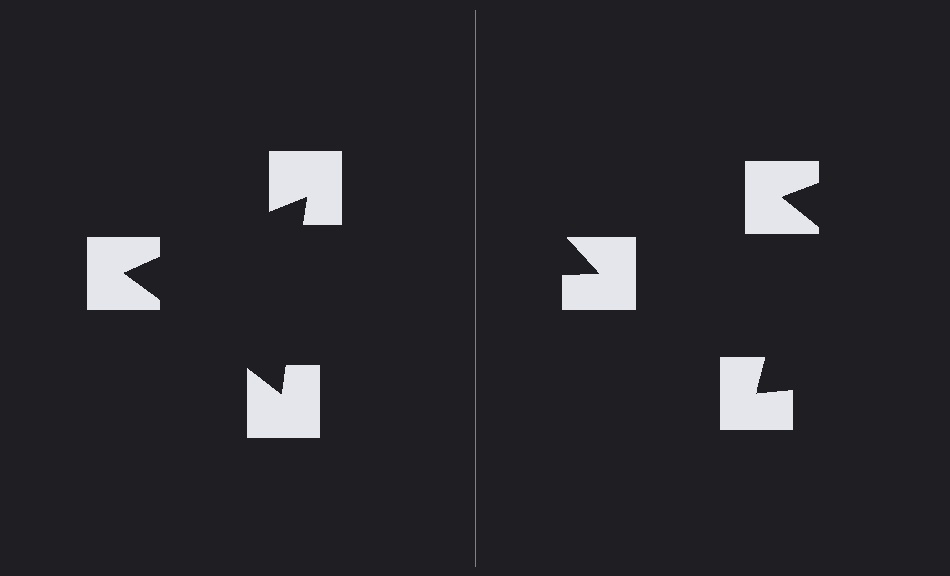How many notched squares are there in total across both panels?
6 — 3 on each side.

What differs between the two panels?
The notched squares are positioned identically on both sides; only the wedge orientations differ. On the left they align to a triangle; on the right they are misaligned.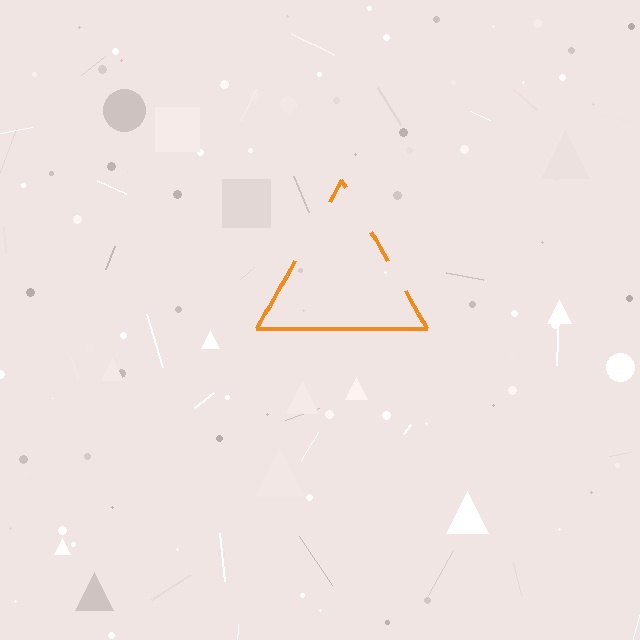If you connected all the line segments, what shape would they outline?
They would outline a triangle.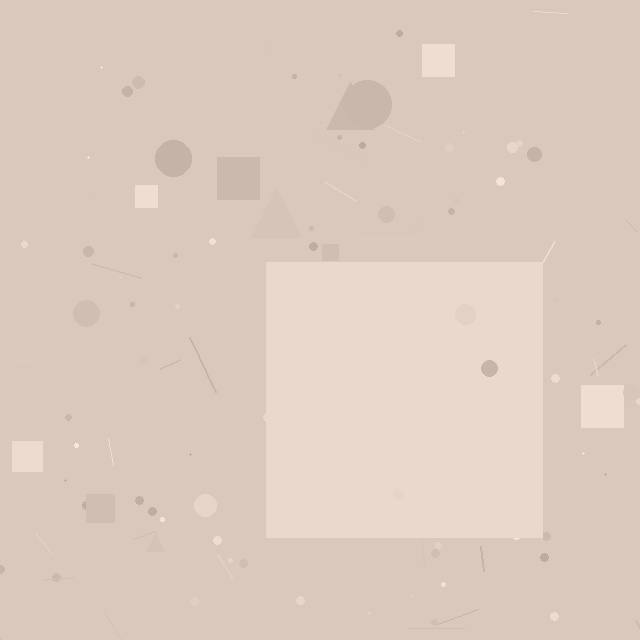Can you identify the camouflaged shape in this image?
The camouflaged shape is a square.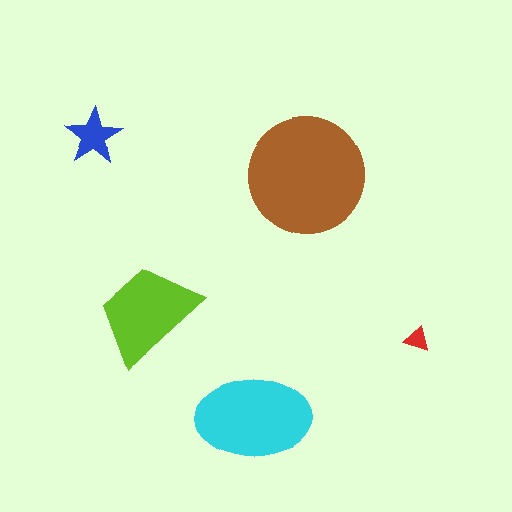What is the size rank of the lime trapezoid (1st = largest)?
3rd.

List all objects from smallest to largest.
The red triangle, the blue star, the lime trapezoid, the cyan ellipse, the brown circle.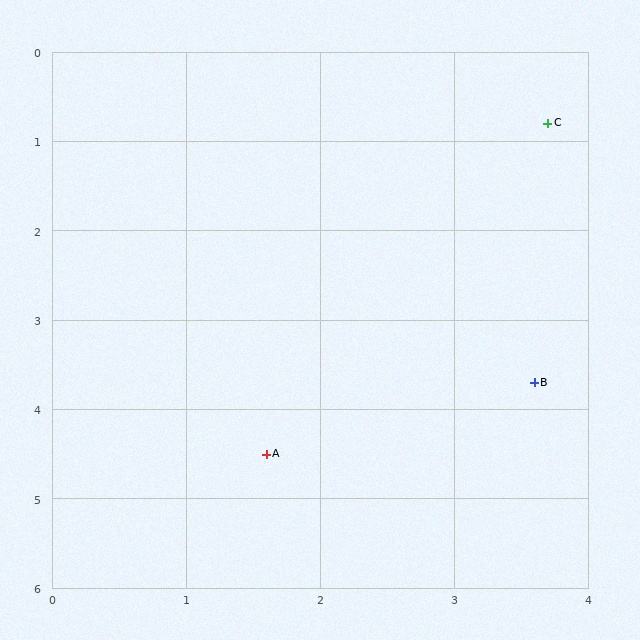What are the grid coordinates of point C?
Point C is at approximately (3.7, 0.8).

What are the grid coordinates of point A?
Point A is at approximately (1.6, 4.5).